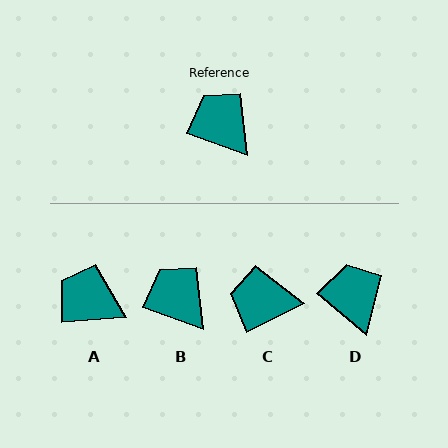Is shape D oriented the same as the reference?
No, it is off by about 21 degrees.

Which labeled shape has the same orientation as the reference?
B.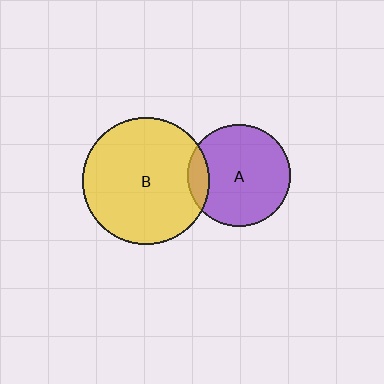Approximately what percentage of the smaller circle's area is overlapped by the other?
Approximately 10%.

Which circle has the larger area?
Circle B (yellow).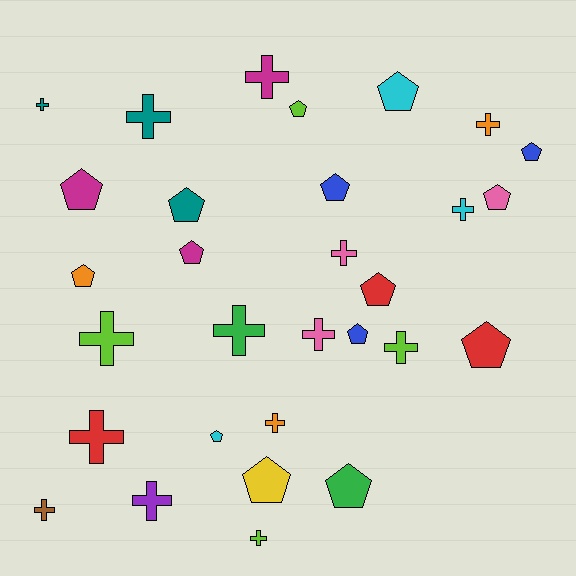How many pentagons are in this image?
There are 15 pentagons.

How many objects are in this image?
There are 30 objects.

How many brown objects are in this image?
There is 1 brown object.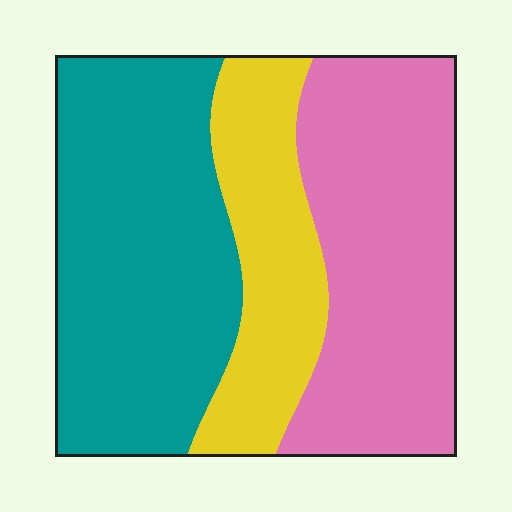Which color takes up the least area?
Yellow, at roughly 20%.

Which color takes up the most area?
Teal, at roughly 40%.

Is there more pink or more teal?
Teal.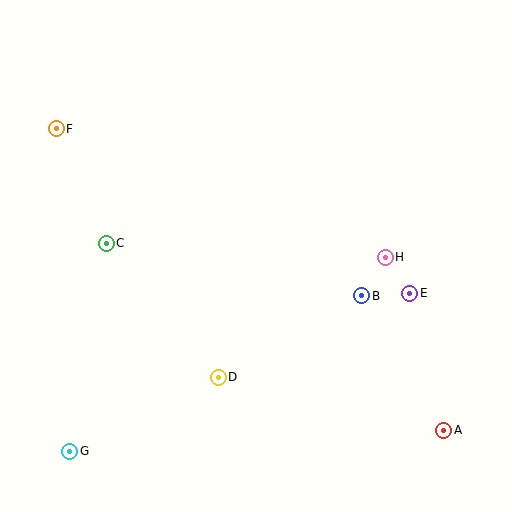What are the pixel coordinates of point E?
Point E is at (410, 294).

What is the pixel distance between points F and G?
The distance between F and G is 323 pixels.